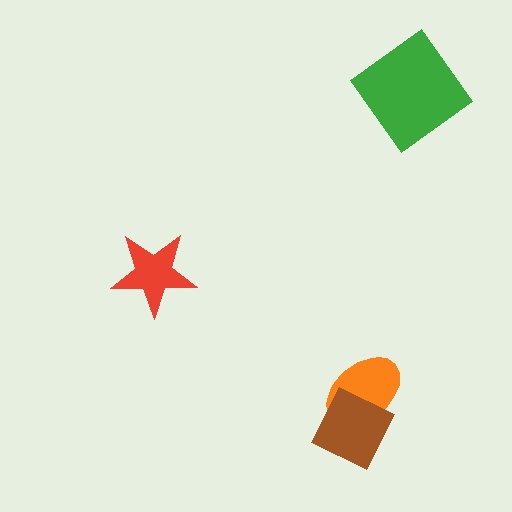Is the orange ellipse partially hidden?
Yes, it is partially covered by another shape.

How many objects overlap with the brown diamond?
1 object overlaps with the brown diamond.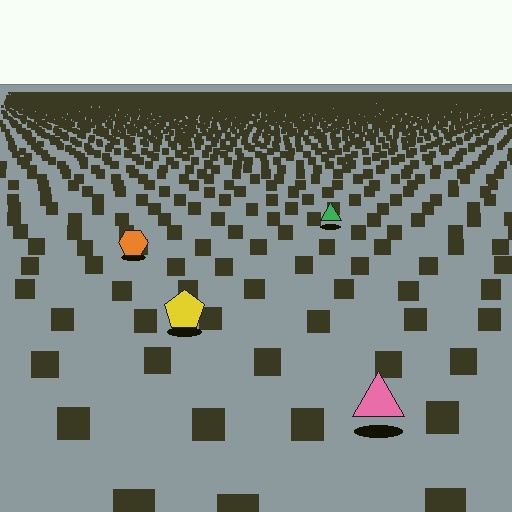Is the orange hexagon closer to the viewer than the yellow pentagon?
No. The yellow pentagon is closer — you can tell from the texture gradient: the ground texture is coarser near it.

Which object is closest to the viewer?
The pink triangle is closest. The texture marks near it are larger and more spread out.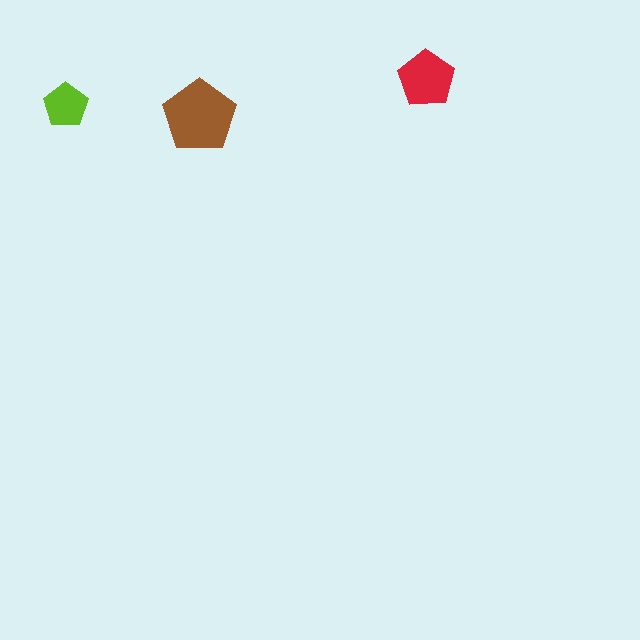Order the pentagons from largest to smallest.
the brown one, the red one, the lime one.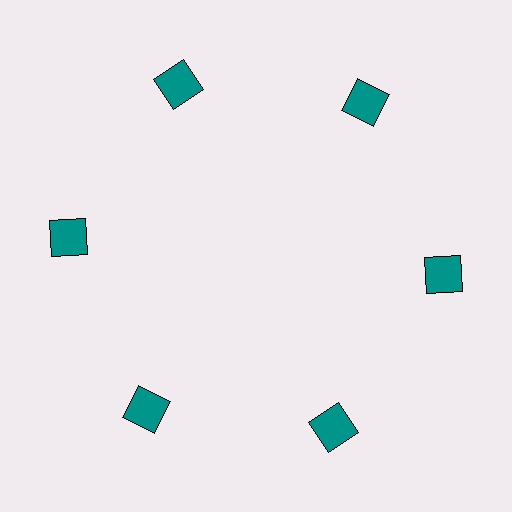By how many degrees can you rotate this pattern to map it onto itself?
The pattern maps onto itself every 60 degrees of rotation.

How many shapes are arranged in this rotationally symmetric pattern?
There are 6 shapes, arranged in 6 groups of 1.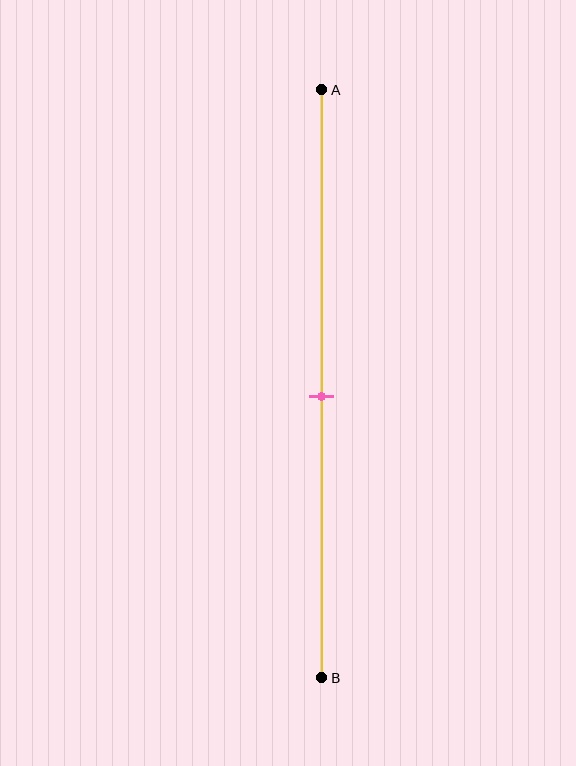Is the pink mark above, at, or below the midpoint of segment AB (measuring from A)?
The pink mark is approximately at the midpoint of segment AB.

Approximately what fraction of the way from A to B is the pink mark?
The pink mark is approximately 50% of the way from A to B.